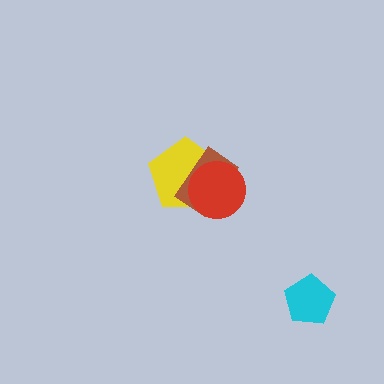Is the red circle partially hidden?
No, no other shape covers it.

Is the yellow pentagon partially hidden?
Yes, it is partially covered by another shape.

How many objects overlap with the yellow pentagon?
2 objects overlap with the yellow pentagon.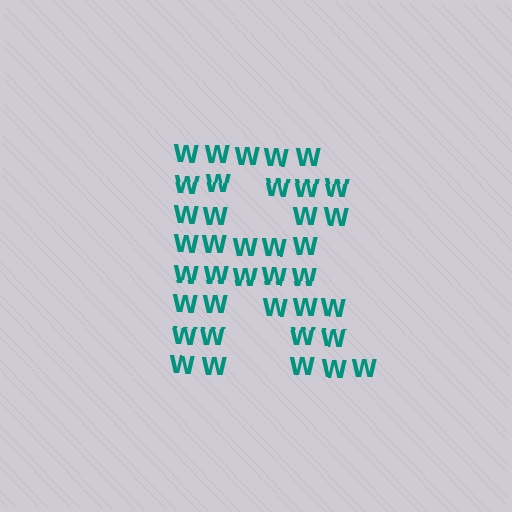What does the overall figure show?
The overall figure shows the letter R.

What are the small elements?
The small elements are letter W's.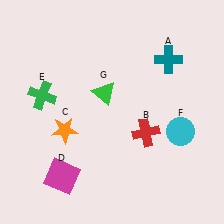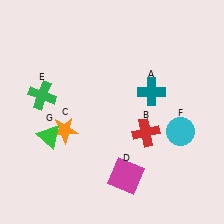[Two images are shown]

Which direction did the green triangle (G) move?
The green triangle (G) moved left.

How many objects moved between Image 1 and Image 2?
3 objects moved between the two images.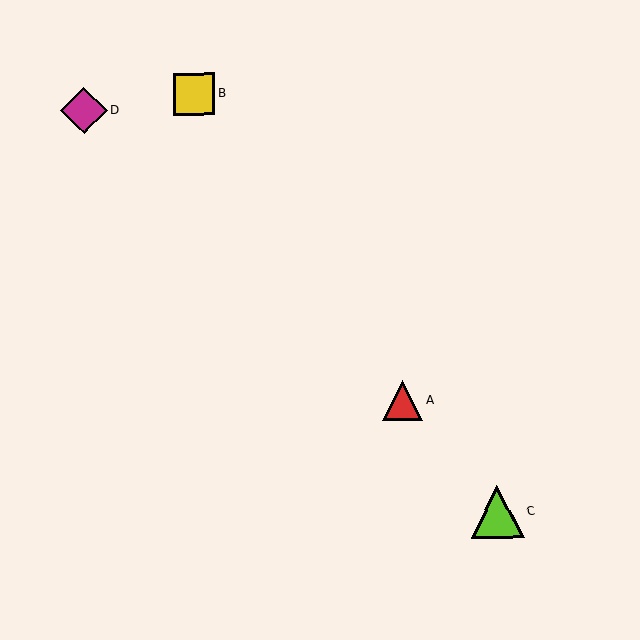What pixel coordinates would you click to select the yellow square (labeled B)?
Click at (194, 94) to select the yellow square B.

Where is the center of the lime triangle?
The center of the lime triangle is at (497, 512).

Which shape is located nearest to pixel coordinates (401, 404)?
The red triangle (labeled A) at (403, 400) is nearest to that location.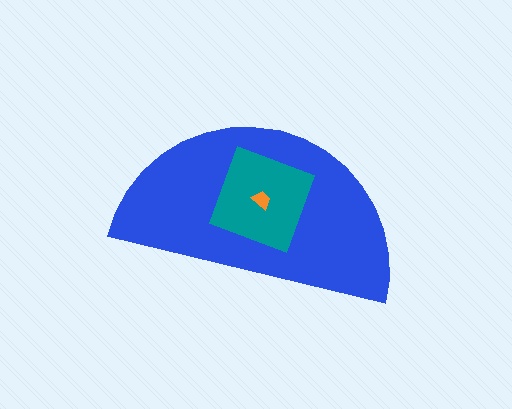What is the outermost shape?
The blue semicircle.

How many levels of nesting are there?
3.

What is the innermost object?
The orange trapezoid.